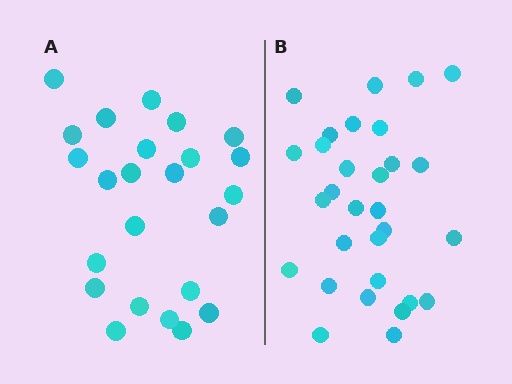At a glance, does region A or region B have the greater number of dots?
Region B (the right region) has more dots.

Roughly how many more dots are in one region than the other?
Region B has about 6 more dots than region A.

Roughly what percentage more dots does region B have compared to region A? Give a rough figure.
About 25% more.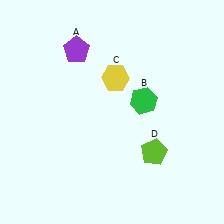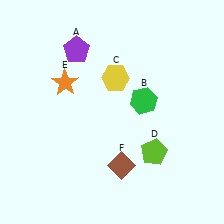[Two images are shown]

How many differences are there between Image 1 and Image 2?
There are 2 differences between the two images.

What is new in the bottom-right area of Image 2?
A brown diamond (F) was added in the bottom-right area of Image 2.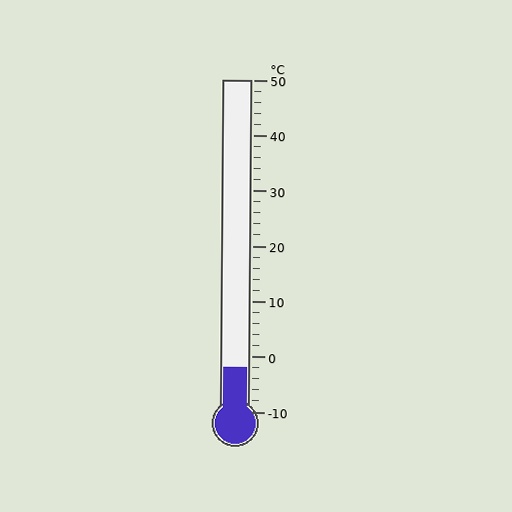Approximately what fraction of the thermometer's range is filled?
The thermometer is filled to approximately 15% of its range.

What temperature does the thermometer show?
The thermometer shows approximately -2°C.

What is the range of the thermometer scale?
The thermometer scale ranges from -10°C to 50°C.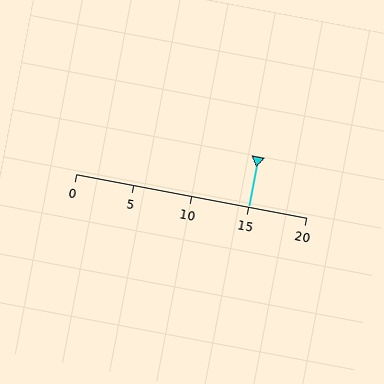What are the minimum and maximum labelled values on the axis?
The axis runs from 0 to 20.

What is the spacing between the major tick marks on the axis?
The major ticks are spaced 5 apart.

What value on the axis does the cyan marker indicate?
The marker indicates approximately 15.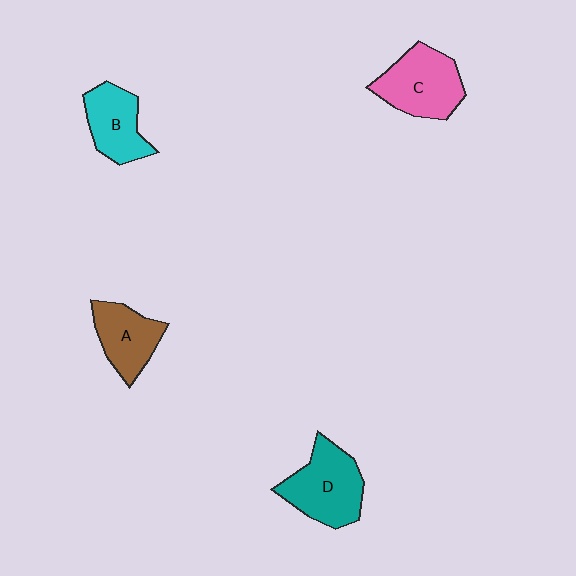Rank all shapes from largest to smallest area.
From largest to smallest: D (teal), C (pink), B (cyan), A (brown).